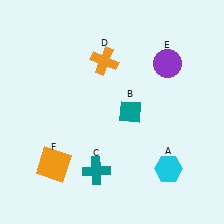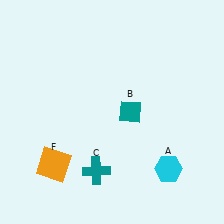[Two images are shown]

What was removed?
The orange cross (D), the purple circle (E) were removed in Image 2.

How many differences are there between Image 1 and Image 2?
There are 2 differences between the two images.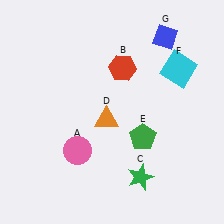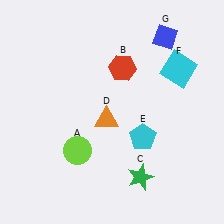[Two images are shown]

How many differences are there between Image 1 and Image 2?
There are 2 differences between the two images.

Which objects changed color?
A changed from pink to lime. E changed from green to cyan.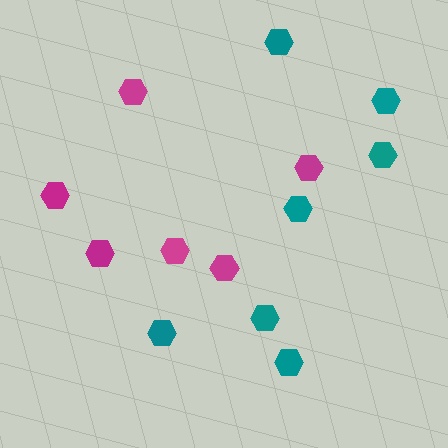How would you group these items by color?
There are 2 groups: one group of teal hexagons (7) and one group of magenta hexagons (6).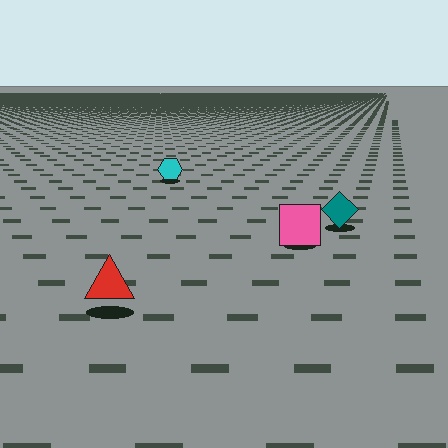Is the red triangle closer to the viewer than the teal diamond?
Yes. The red triangle is closer — you can tell from the texture gradient: the ground texture is coarser near it.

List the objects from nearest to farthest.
From nearest to farthest: the red triangle, the pink square, the teal diamond, the cyan hexagon.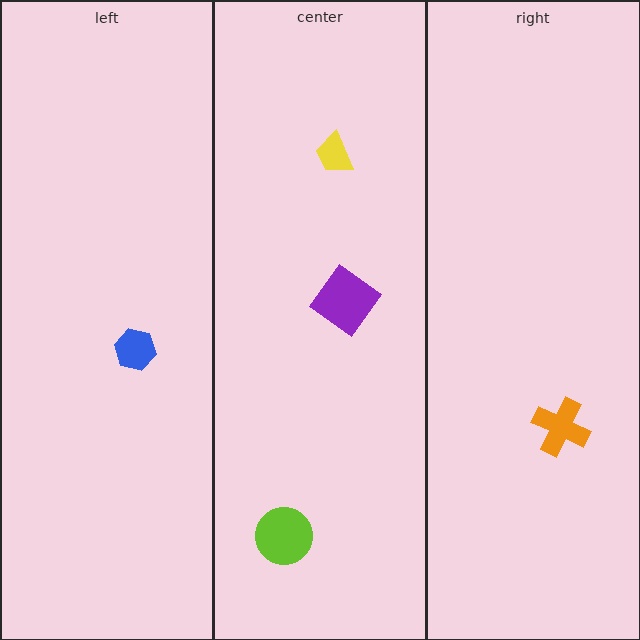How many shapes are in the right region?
1.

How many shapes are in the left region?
1.